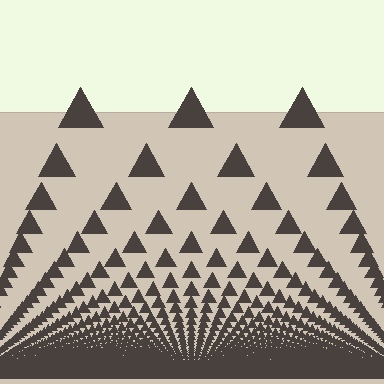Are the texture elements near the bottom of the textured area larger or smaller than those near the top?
Smaller. The gradient is inverted — elements near the bottom are smaller and denser.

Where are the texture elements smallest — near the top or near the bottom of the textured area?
Near the bottom.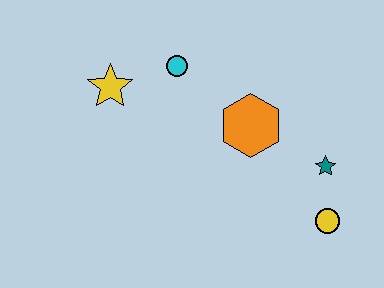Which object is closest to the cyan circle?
The yellow star is closest to the cyan circle.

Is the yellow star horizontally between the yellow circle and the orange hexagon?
No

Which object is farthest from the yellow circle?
The yellow star is farthest from the yellow circle.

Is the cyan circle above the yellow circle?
Yes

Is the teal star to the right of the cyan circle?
Yes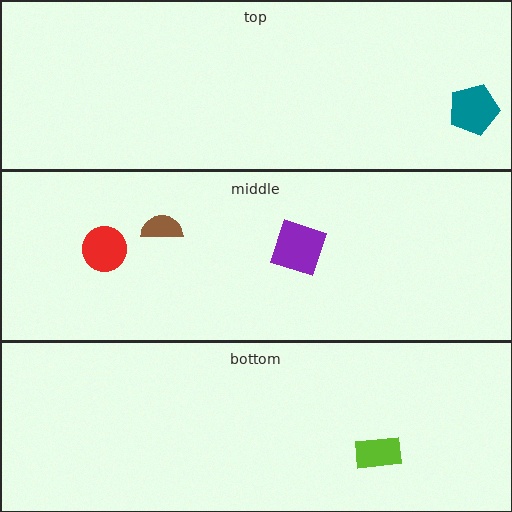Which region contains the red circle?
The middle region.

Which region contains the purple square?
The middle region.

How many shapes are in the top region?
1.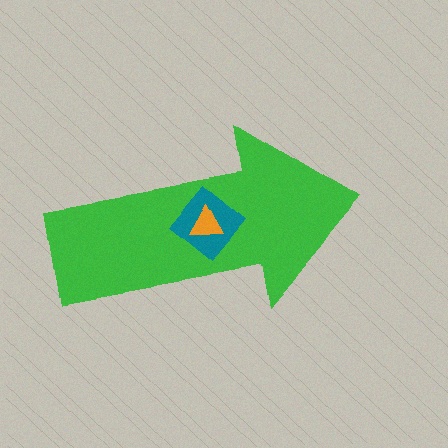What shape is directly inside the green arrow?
The teal diamond.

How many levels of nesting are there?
3.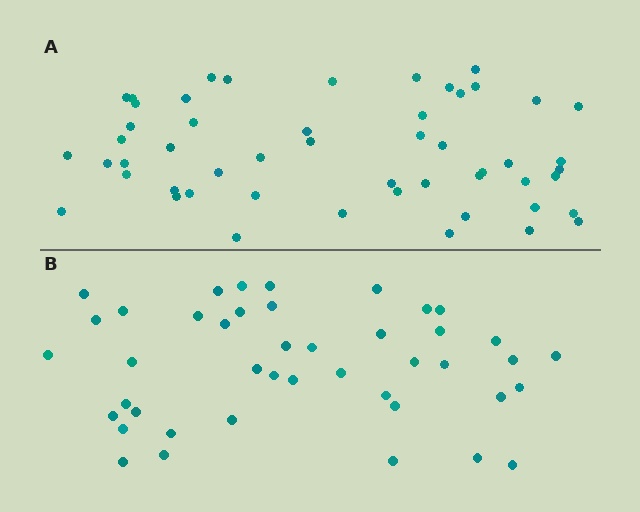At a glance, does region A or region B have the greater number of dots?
Region A (the top region) has more dots.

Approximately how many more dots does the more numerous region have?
Region A has roughly 8 or so more dots than region B.